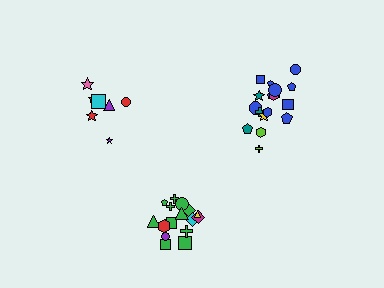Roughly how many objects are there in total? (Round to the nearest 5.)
Roughly 45 objects in total.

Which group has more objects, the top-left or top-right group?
The top-right group.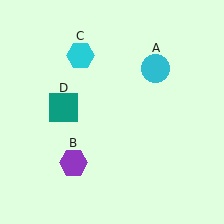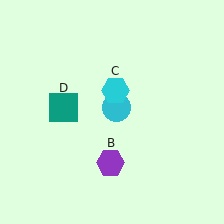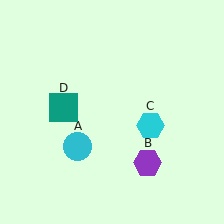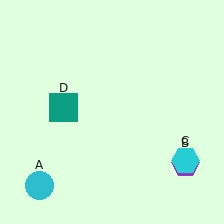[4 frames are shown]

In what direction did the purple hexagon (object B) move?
The purple hexagon (object B) moved right.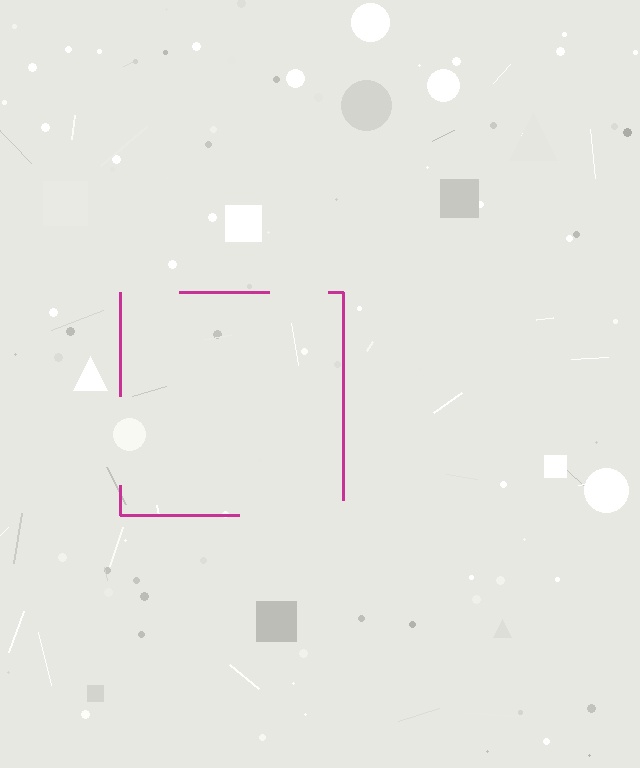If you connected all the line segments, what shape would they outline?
They would outline a square.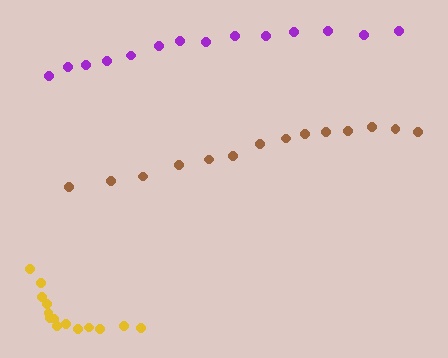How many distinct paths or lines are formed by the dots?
There are 3 distinct paths.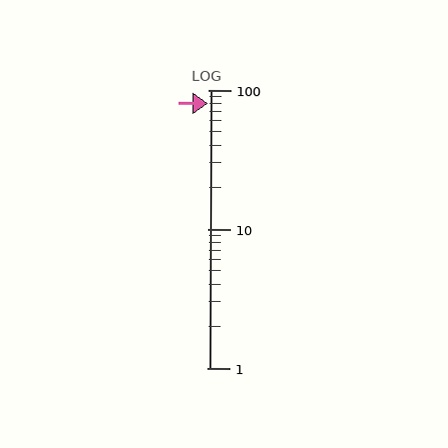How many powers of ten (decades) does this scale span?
The scale spans 2 decades, from 1 to 100.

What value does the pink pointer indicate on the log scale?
The pointer indicates approximately 80.